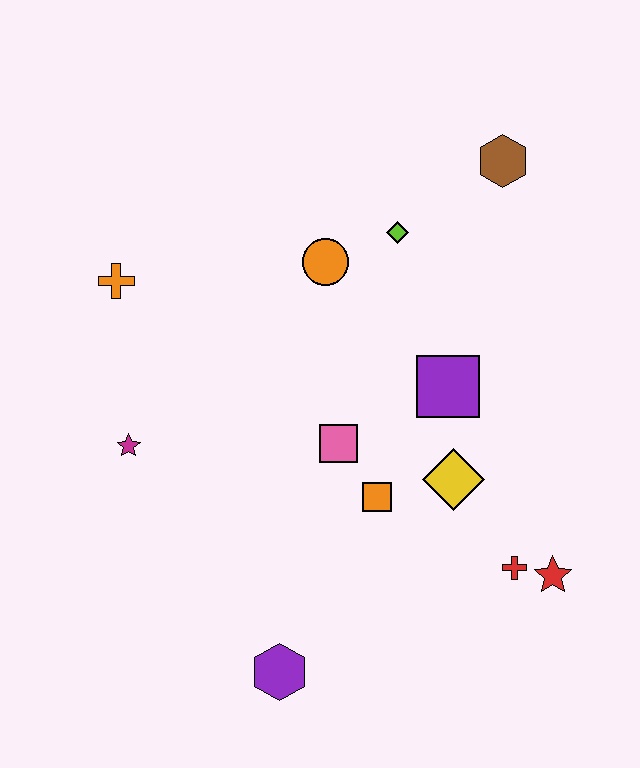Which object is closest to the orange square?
The pink square is closest to the orange square.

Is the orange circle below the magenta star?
No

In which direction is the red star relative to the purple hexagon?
The red star is to the right of the purple hexagon.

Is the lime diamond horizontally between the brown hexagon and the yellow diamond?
No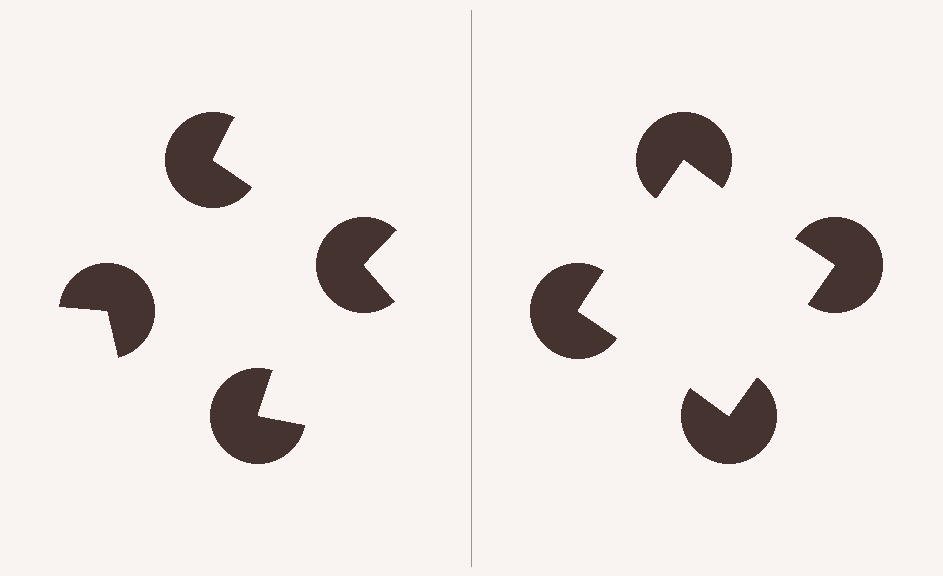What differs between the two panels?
The pac-man discs are positioned identically on both sides; only the wedge orientations differ. On the right they align to a square; on the left they are misaligned.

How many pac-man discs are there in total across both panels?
8 — 4 on each side.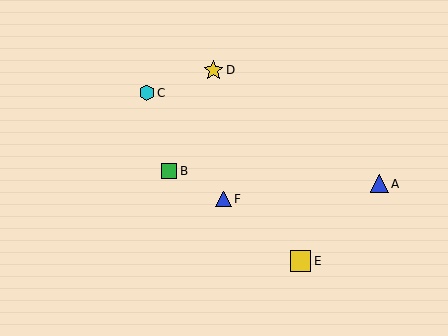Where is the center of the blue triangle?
The center of the blue triangle is at (224, 199).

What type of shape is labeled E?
Shape E is a yellow square.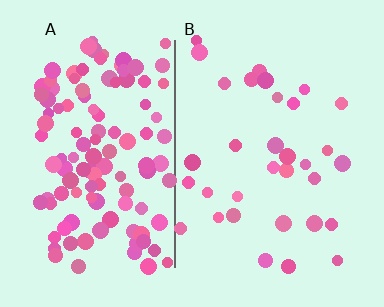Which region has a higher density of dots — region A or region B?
A (the left).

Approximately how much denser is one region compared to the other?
Approximately 3.7× — region A over region B.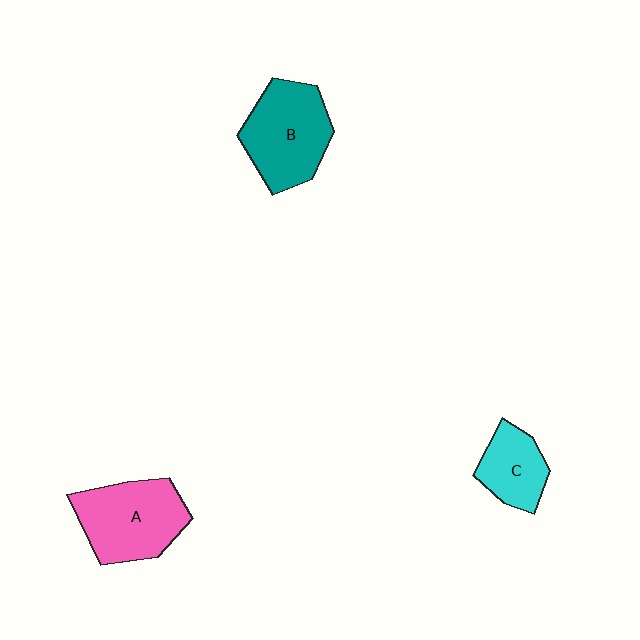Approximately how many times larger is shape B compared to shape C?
Approximately 1.7 times.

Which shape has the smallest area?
Shape C (cyan).